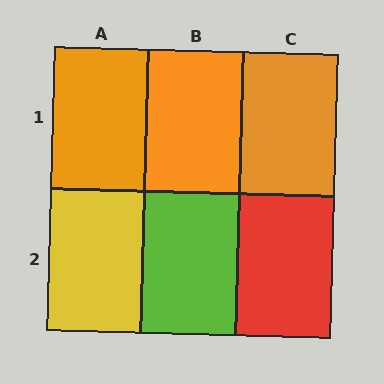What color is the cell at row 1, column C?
Orange.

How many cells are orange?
3 cells are orange.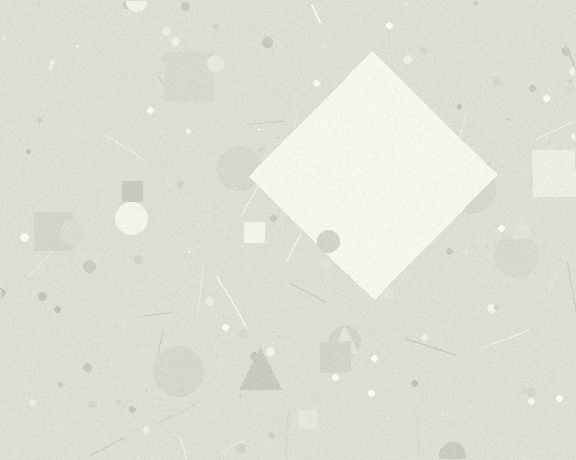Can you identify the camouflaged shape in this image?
The camouflaged shape is a diamond.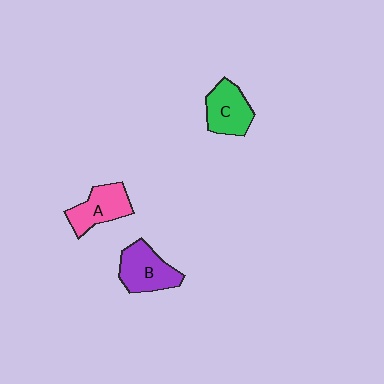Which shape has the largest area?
Shape B (purple).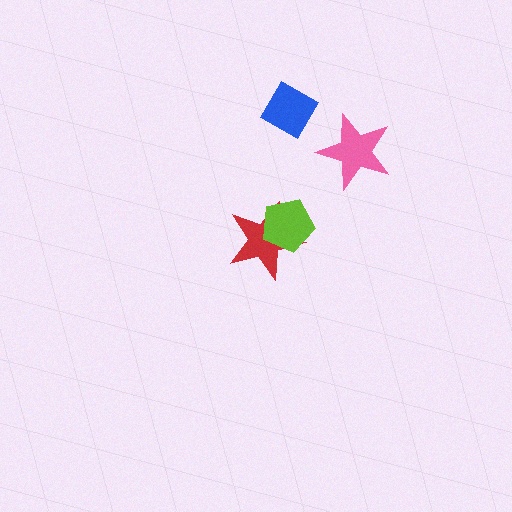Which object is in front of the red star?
The lime pentagon is in front of the red star.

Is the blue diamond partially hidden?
No, no other shape covers it.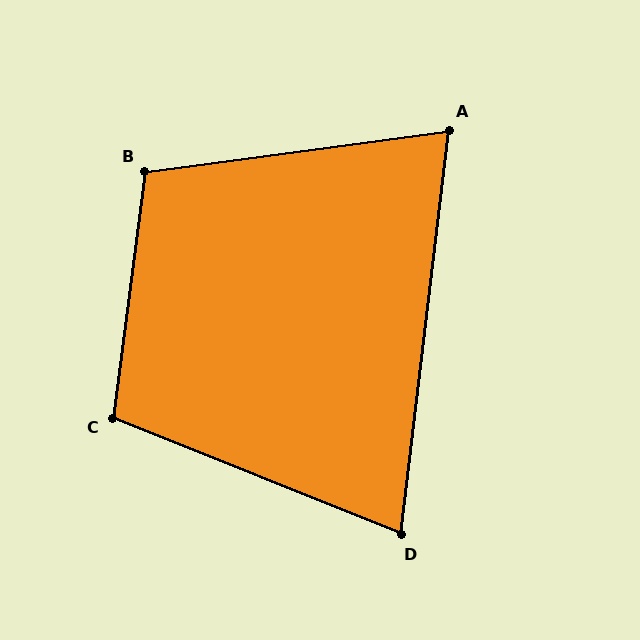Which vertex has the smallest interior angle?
D, at approximately 75 degrees.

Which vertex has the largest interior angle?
B, at approximately 105 degrees.